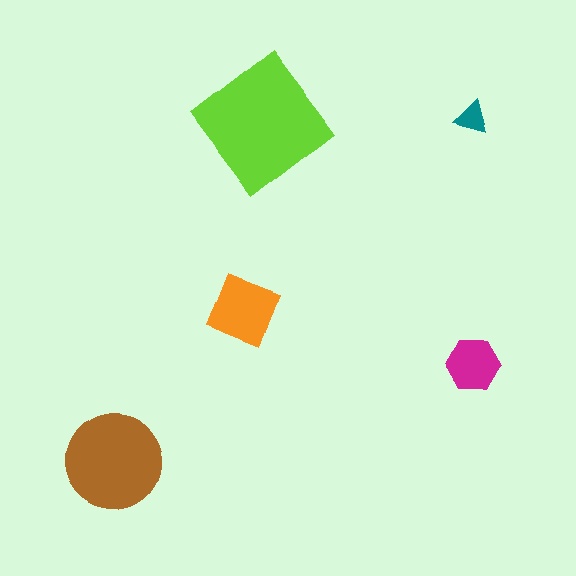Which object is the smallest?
The teal triangle.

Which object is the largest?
The lime diamond.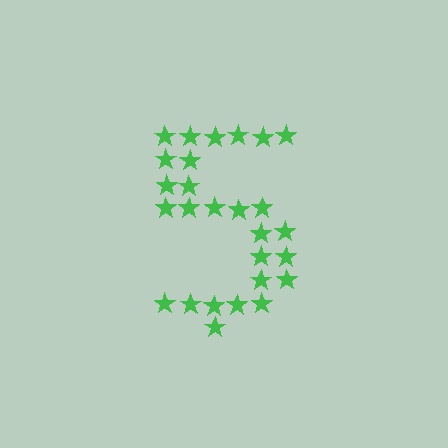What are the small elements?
The small elements are stars.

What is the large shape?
The large shape is the digit 5.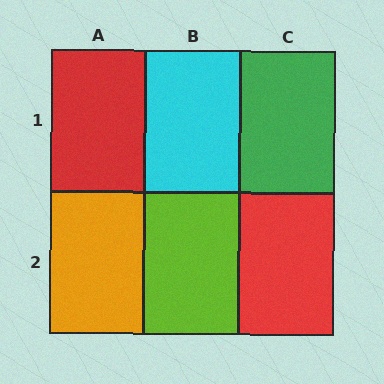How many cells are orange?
1 cell is orange.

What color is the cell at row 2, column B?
Lime.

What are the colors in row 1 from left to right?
Red, cyan, green.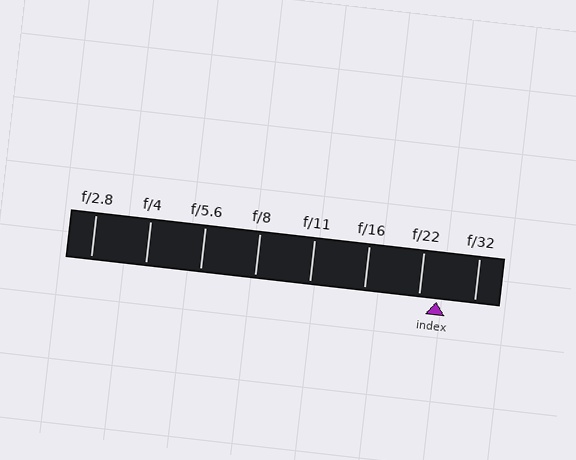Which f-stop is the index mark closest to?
The index mark is closest to f/22.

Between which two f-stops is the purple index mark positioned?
The index mark is between f/22 and f/32.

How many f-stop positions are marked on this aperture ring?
There are 8 f-stop positions marked.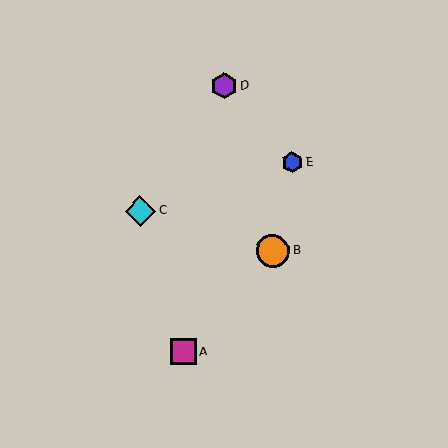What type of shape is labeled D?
Shape D is a purple hexagon.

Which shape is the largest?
The orange circle (labeled B) is the largest.